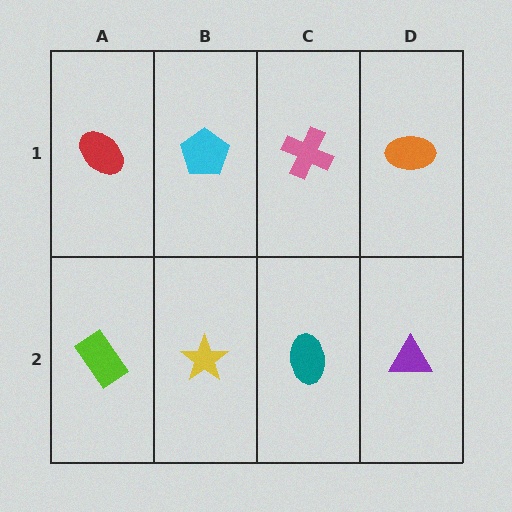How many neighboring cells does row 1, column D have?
2.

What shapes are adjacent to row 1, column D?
A purple triangle (row 2, column D), a pink cross (row 1, column C).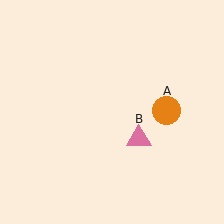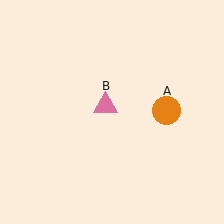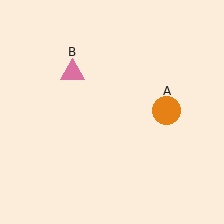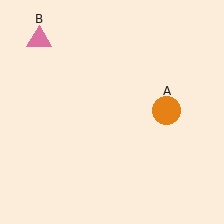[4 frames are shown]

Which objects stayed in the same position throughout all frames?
Orange circle (object A) remained stationary.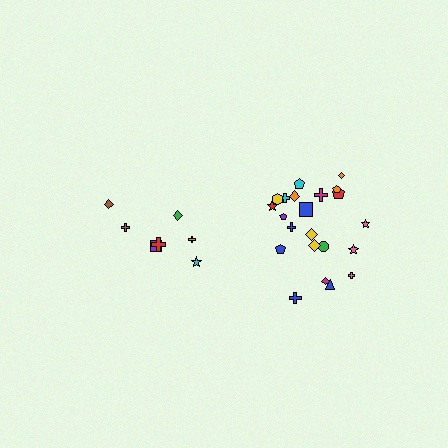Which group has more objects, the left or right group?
The right group.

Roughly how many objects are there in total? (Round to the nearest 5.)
Roughly 30 objects in total.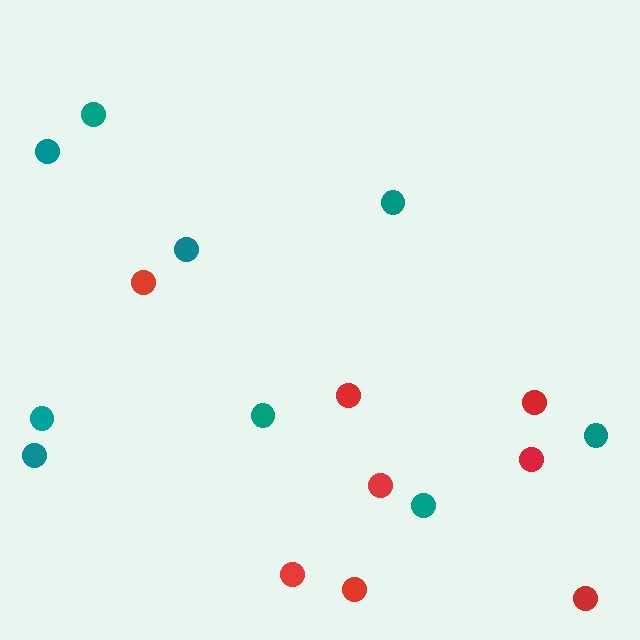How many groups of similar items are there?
There are 2 groups: one group of red circles (8) and one group of teal circles (9).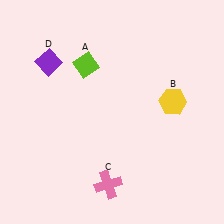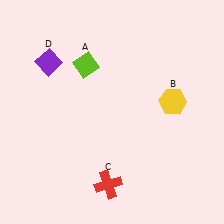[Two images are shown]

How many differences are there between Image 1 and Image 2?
There is 1 difference between the two images.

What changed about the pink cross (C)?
In Image 1, C is pink. In Image 2, it changed to red.